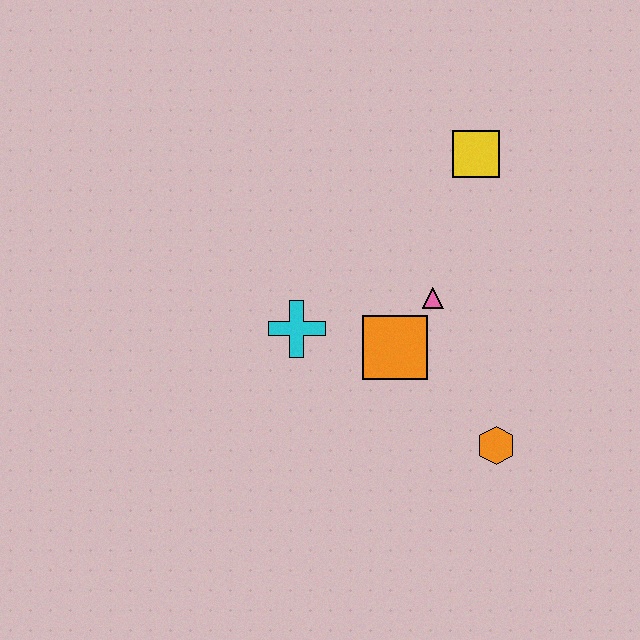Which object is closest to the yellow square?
The pink triangle is closest to the yellow square.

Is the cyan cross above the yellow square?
No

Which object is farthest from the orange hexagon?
The yellow square is farthest from the orange hexagon.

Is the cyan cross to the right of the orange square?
No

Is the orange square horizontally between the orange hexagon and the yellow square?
No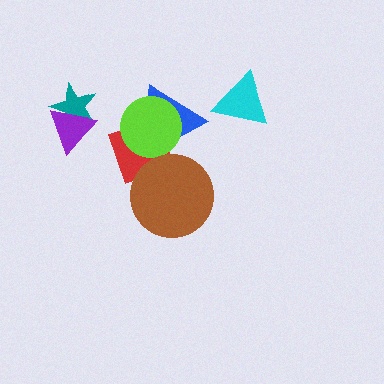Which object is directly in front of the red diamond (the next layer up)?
The lime circle is directly in front of the red diamond.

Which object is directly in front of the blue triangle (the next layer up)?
The red diamond is directly in front of the blue triangle.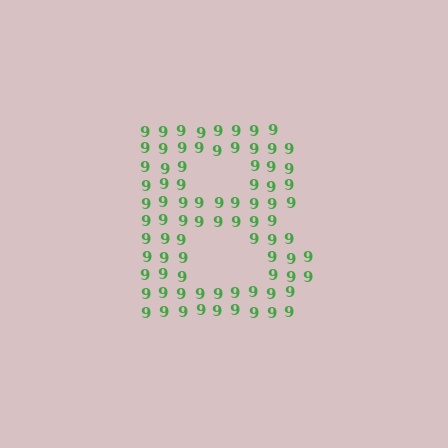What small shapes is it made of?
It is made of small digit 9's.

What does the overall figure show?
The overall figure shows the letter B.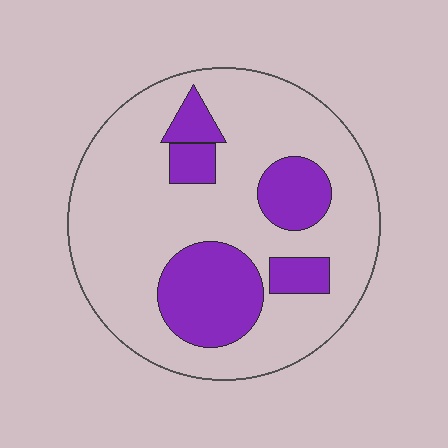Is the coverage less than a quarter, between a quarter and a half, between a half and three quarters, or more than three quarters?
Between a quarter and a half.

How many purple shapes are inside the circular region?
5.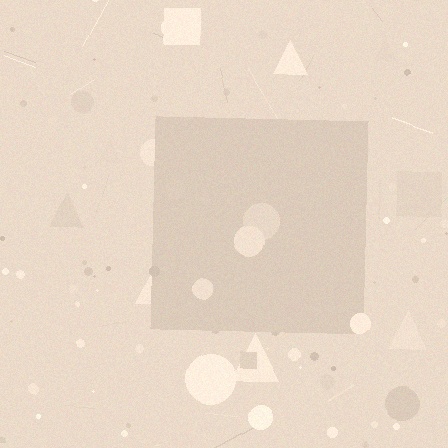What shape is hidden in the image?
A square is hidden in the image.